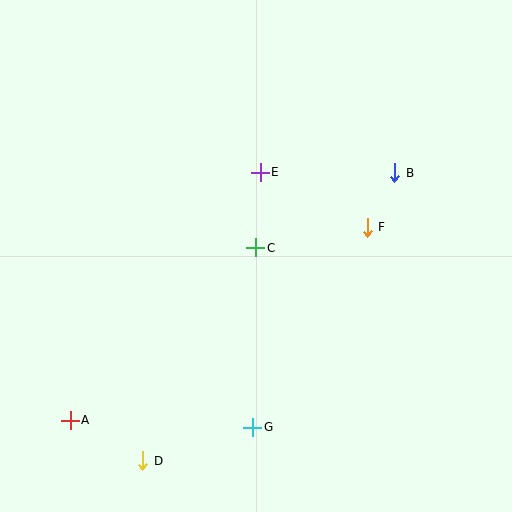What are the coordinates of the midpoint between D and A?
The midpoint between D and A is at (107, 440).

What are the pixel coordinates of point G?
Point G is at (253, 427).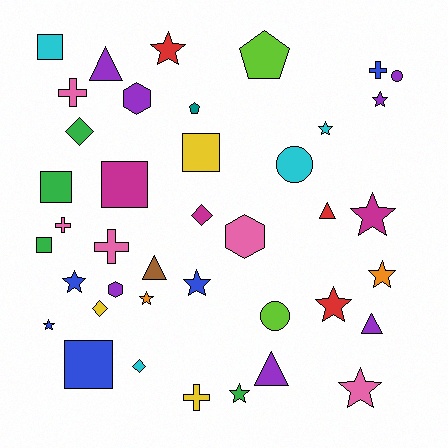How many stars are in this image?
There are 12 stars.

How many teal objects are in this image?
There is 1 teal object.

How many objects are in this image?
There are 40 objects.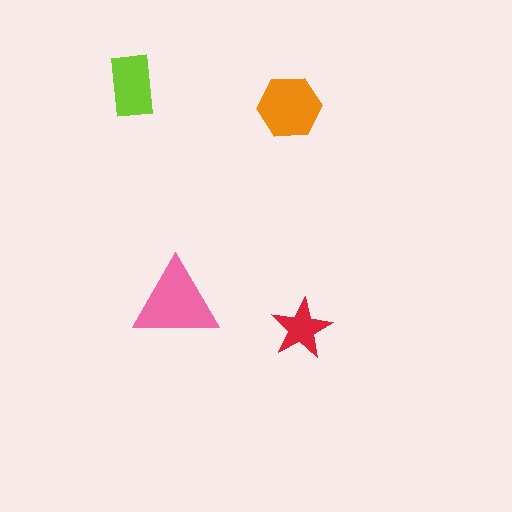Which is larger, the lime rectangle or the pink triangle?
The pink triangle.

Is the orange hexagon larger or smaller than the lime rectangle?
Larger.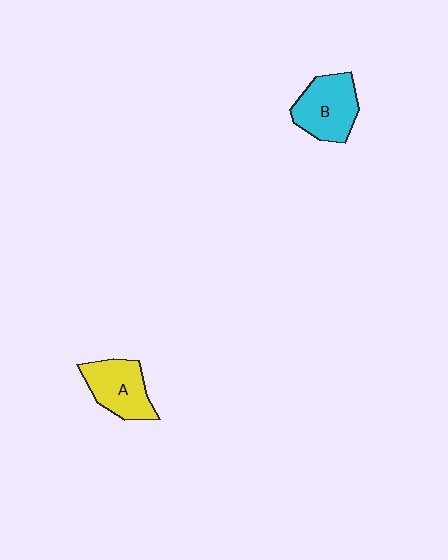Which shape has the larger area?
Shape B (cyan).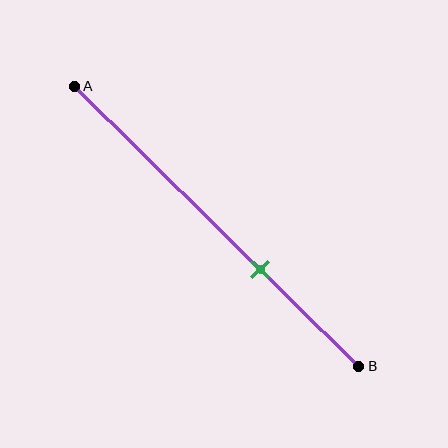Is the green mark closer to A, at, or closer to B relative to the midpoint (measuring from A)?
The green mark is closer to point B than the midpoint of segment AB.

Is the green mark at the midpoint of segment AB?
No, the mark is at about 65% from A, not at the 50% midpoint.